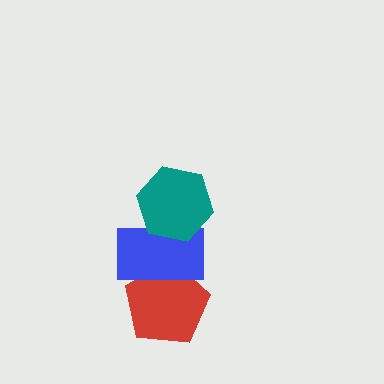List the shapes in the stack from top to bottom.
From top to bottom: the teal hexagon, the blue rectangle, the red pentagon.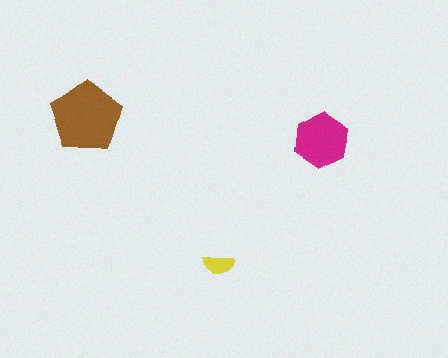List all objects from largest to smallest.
The brown pentagon, the magenta hexagon, the yellow semicircle.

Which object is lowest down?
The yellow semicircle is bottommost.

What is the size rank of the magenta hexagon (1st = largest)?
2nd.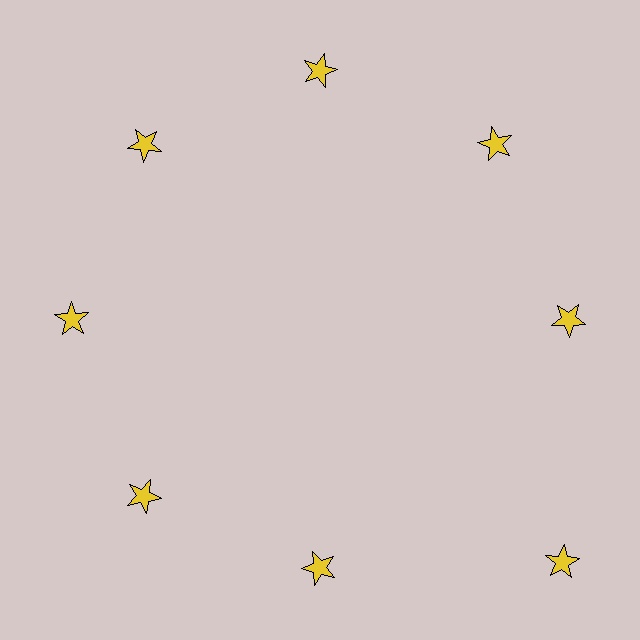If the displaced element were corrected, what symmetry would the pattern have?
It would have 8-fold rotational symmetry — the pattern would map onto itself every 45 degrees.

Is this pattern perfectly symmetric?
No. The 8 yellow stars are arranged in a ring, but one element near the 4 o'clock position is pushed outward from the center, breaking the 8-fold rotational symmetry.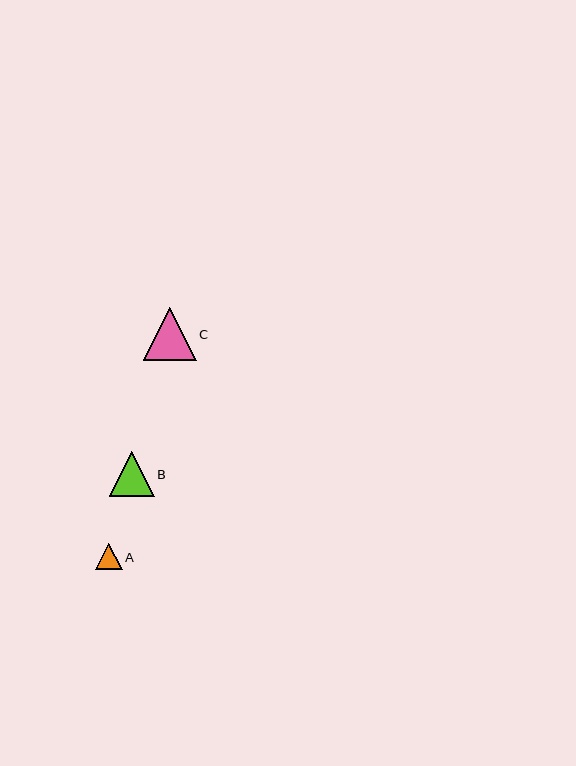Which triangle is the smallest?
Triangle A is the smallest with a size of approximately 26 pixels.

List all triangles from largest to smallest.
From largest to smallest: C, B, A.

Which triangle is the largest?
Triangle C is the largest with a size of approximately 53 pixels.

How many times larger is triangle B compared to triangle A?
Triangle B is approximately 1.7 times the size of triangle A.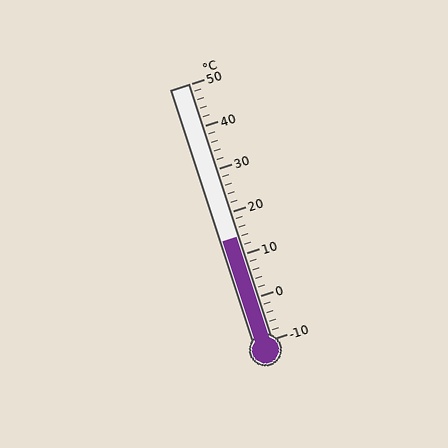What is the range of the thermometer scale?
The thermometer scale ranges from -10°C to 50°C.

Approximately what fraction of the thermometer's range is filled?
The thermometer is filled to approximately 40% of its range.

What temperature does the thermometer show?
The thermometer shows approximately 14°C.